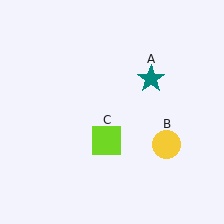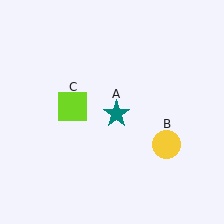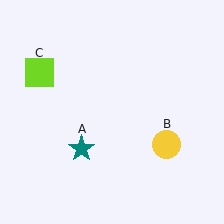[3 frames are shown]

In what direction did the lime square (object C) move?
The lime square (object C) moved up and to the left.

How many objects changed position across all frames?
2 objects changed position: teal star (object A), lime square (object C).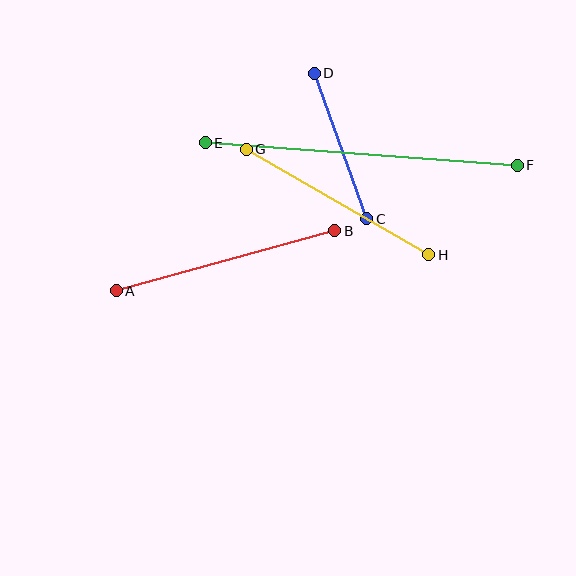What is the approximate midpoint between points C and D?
The midpoint is at approximately (340, 146) pixels.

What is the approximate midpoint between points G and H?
The midpoint is at approximately (338, 202) pixels.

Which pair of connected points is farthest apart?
Points E and F are farthest apart.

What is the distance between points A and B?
The distance is approximately 227 pixels.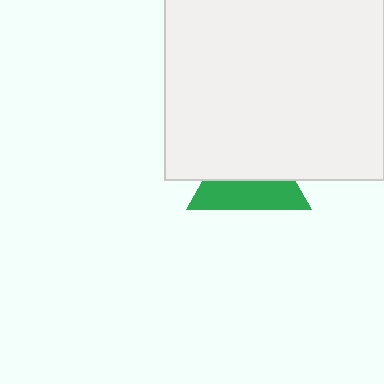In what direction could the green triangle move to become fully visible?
The green triangle could move down. That would shift it out from behind the white square entirely.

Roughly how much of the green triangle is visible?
A small part of it is visible (roughly 44%).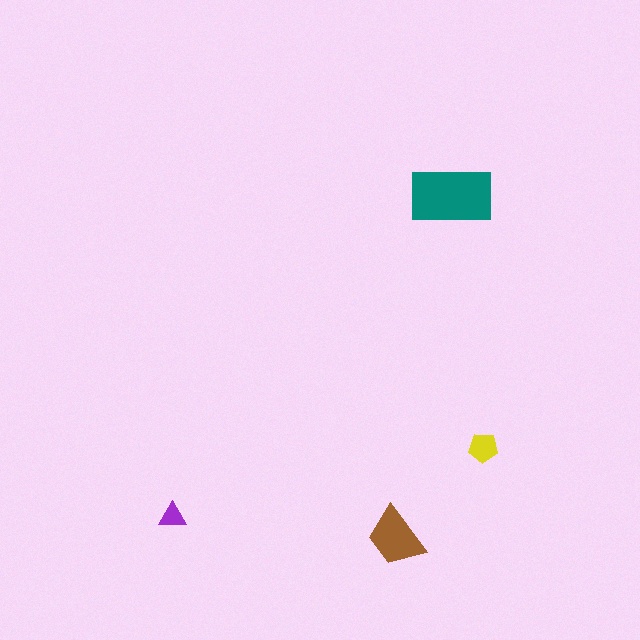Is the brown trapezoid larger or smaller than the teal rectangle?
Smaller.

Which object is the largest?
The teal rectangle.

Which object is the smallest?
The purple triangle.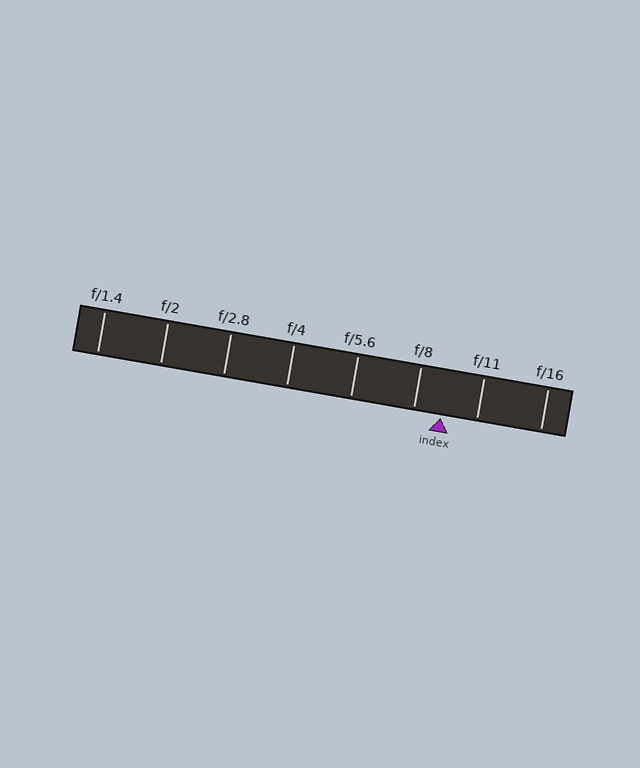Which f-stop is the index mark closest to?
The index mark is closest to f/8.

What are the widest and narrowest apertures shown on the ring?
The widest aperture shown is f/1.4 and the narrowest is f/16.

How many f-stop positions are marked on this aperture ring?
There are 8 f-stop positions marked.